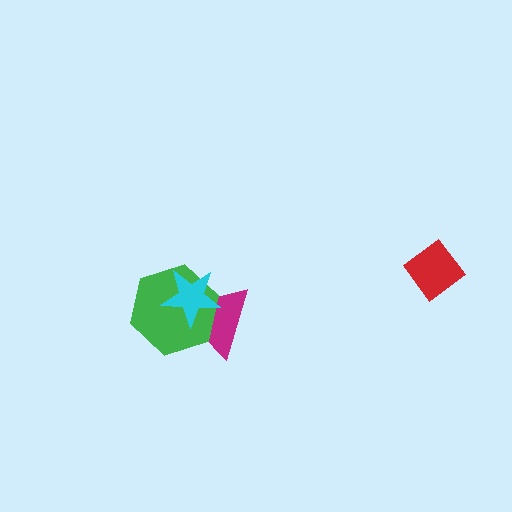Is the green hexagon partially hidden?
Yes, it is partially covered by another shape.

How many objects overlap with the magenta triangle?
2 objects overlap with the magenta triangle.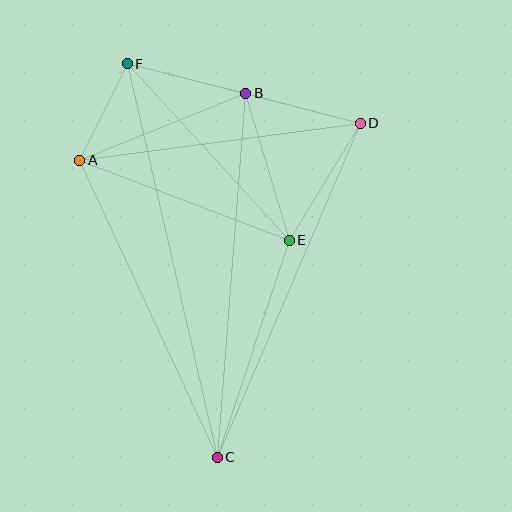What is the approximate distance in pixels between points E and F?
The distance between E and F is approximately 240 pixels.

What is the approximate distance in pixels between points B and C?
The distance between B and C is approximately 366 pixels.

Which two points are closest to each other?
Points A and F are closest to each other.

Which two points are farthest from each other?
Points C and F are farthest from each other.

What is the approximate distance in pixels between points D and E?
The distance between D and E is approximately 137 pixels.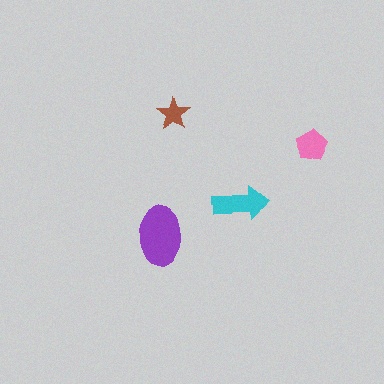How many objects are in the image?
There are 4 objects in the image.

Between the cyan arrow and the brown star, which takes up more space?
The cyan arrow.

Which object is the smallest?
The brown star.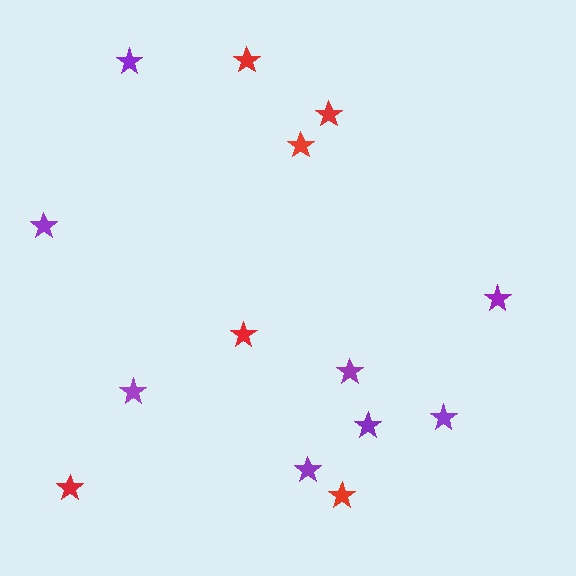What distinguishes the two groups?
There are 2 groups: one group of red stars (6) and one group of purple stars (8).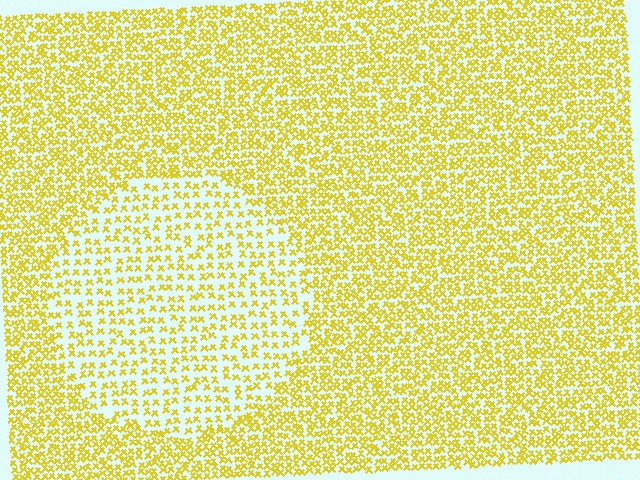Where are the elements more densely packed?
The elements are more densely packed outside the circle boundary.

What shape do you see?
I see a circle.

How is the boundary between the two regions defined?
The boundary is defined by a change in element density (approximately 1.9x ratio). All elements are the same color, size, and shape.